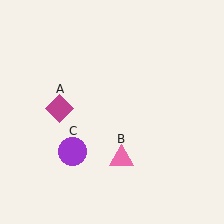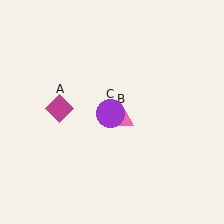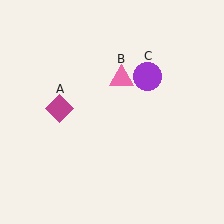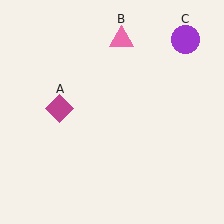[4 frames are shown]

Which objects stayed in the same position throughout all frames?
Magenta diamond (object A) remained stationary.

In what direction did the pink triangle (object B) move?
The pink triangle (object B) moved up.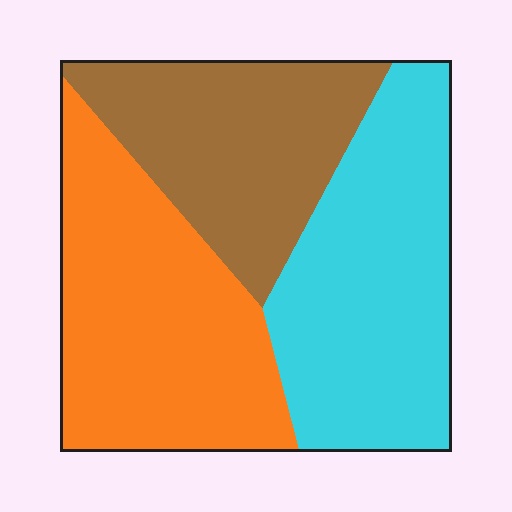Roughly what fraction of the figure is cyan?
Cyan covers around 35% of the figure.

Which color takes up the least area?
Brown, at roughly 30%.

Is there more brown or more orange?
Orange.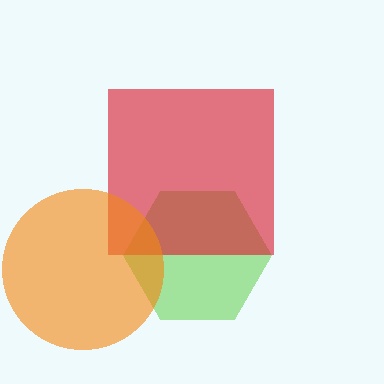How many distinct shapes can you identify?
There are 3 distinct shapes: a lime hexagon, a red square, an orange circle.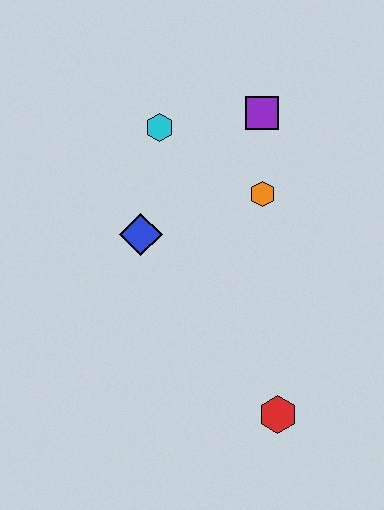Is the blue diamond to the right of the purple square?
No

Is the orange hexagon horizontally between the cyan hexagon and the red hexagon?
Yes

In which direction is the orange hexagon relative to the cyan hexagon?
The orange hexagon is to the right of the cyan hexagon.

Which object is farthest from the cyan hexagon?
The red hexagon is farthest from the cyan hexagon.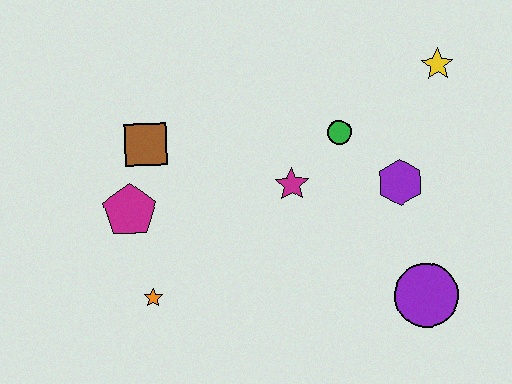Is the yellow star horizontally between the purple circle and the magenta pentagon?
No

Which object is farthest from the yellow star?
The orange star is farthest from the yellow star.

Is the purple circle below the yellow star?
Yes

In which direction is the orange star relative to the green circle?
The orange star is to the left of the green circle.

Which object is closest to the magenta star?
The green circle is closest to the magenta star.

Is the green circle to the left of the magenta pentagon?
No